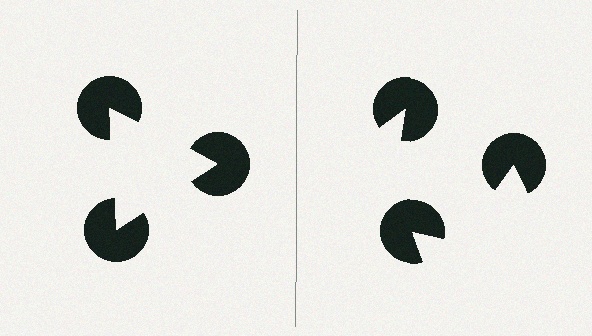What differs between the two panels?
The pac-man discs are positioned identically on both sides; only the wedge orientations differ. On the left they align to a triangle; on the right they are misaligned.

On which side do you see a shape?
An illusory triangle appears on the left side. On the right side the wedge cuts are rotated, so no coherent shape forms.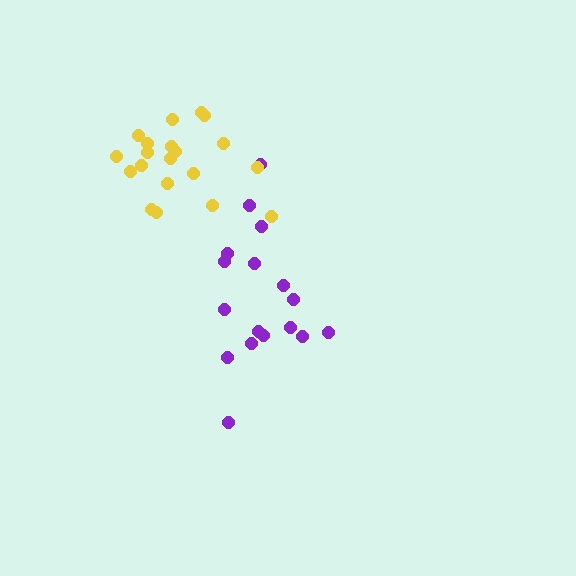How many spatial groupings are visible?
There are 2 spatial groupings.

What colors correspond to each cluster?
The clusters are colored: purple, yellow.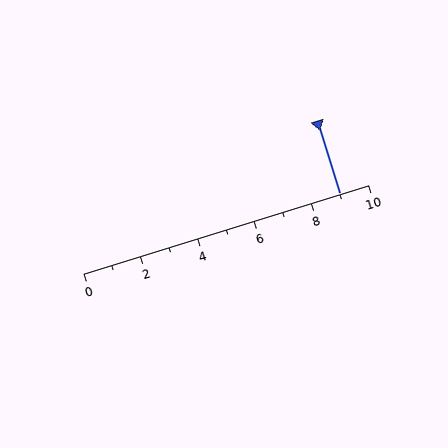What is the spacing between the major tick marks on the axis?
The major ticks are spaced 2 apart.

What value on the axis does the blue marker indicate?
The marker indicates approximately 9.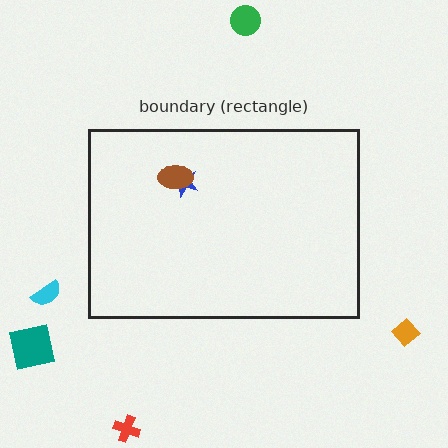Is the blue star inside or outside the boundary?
Inside.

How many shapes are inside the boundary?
2 inside, 5 outside.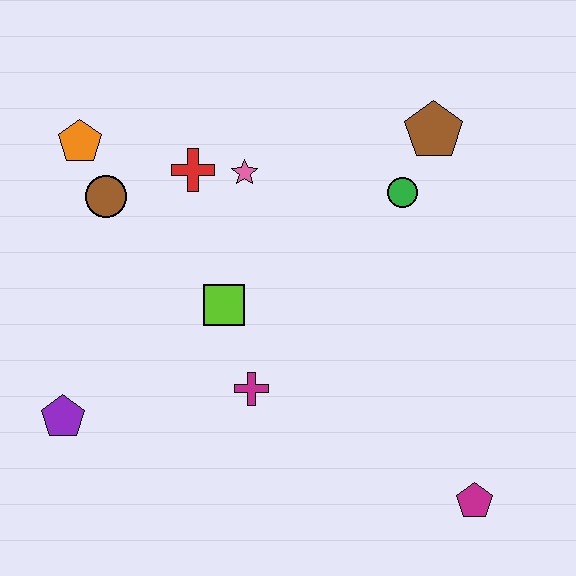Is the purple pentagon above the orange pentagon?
No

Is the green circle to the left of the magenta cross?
No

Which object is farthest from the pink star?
The magenta pentagon is farthest from the pink star.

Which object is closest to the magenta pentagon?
The magenta cross is closest to the magenta pentagon.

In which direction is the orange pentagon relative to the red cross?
The orange pentagon is to the left of the red cross.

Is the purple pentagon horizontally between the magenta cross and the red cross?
No